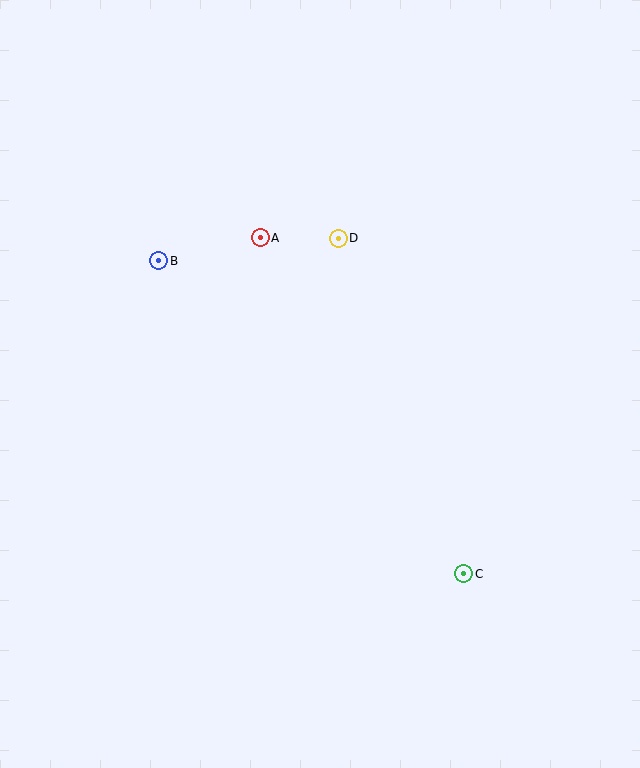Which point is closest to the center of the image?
Point D at (338, 238) is closest to the center.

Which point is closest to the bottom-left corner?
Point C is closest to the bottom-left corner.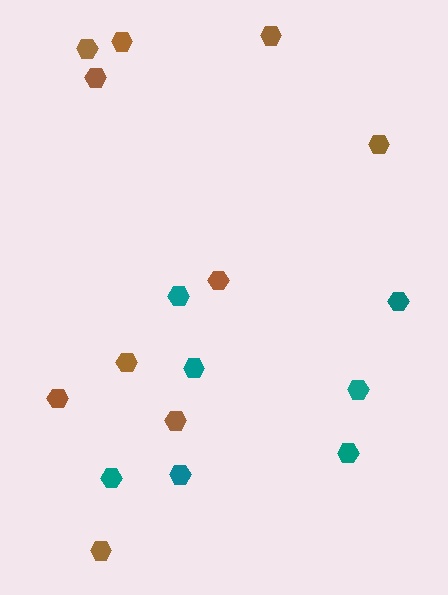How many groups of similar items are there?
There are 2 groups: one group of brown hexagons (10) and one group of teal hexagons (7).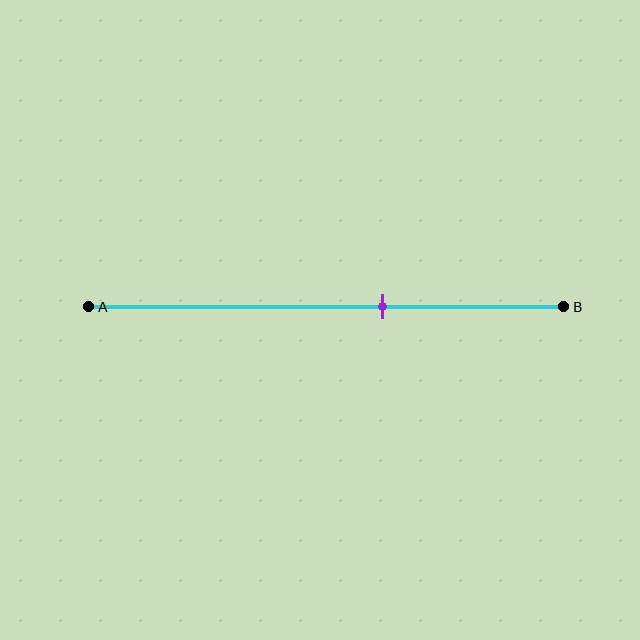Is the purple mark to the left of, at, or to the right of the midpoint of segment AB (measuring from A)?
The purple mark is to the right of the midpoint of segment AB.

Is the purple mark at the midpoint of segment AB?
No, the mark is at about 60% from A, not at the 50% midpoint.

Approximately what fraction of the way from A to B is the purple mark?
The purple mark is approximately 60% of the way from A to B.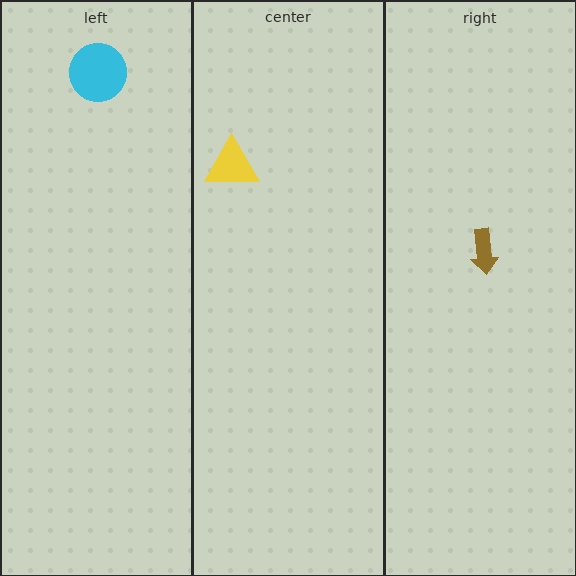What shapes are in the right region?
The brown arrow.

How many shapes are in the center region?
1.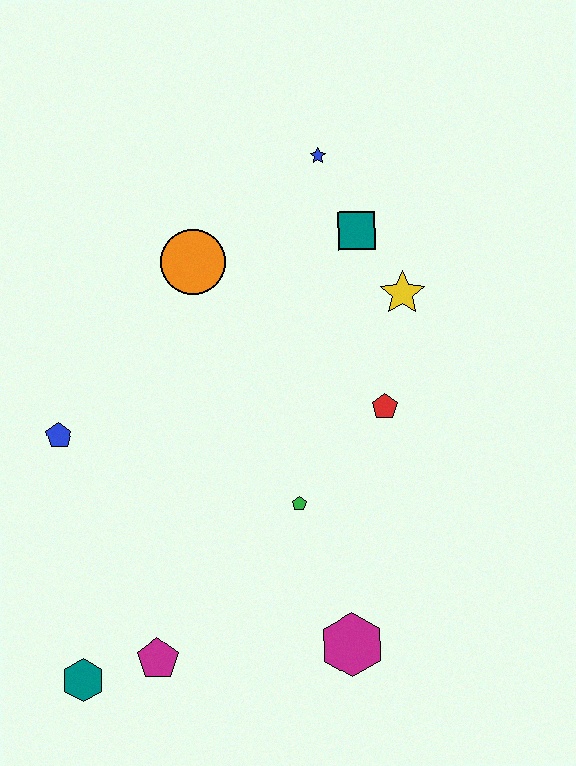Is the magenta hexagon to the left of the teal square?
Yes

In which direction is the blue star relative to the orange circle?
The blue star is to the right of the orange circle.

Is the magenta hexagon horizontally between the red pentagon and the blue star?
Yes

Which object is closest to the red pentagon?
The yellow star is closest to the red pentagon.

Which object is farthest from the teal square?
The teal hexagon is farthest from the teal square.